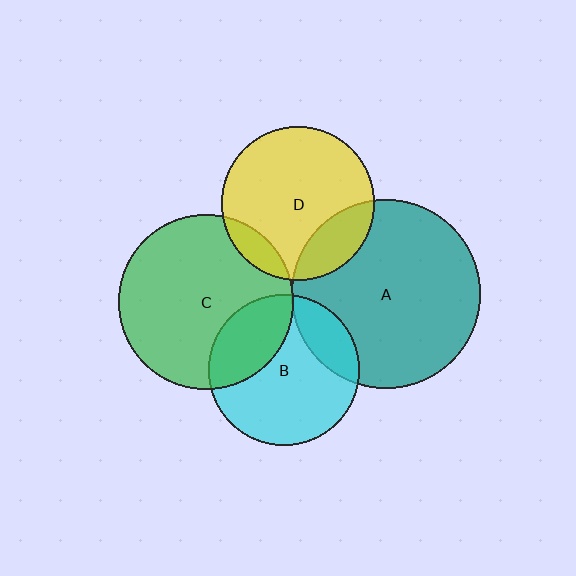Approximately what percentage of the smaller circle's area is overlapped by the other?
Approximately 30%.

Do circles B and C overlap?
Yes.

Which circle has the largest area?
Circle A (teal).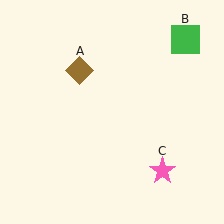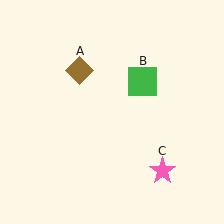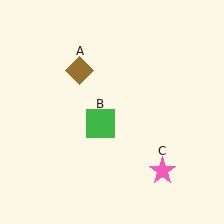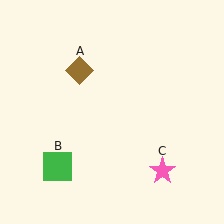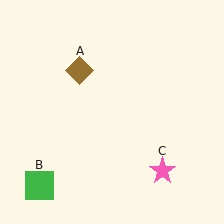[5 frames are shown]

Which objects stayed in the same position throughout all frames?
Brown diamond (object A) and pink star (object C) remained stationary.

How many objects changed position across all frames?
1 object changed position: green square (object B).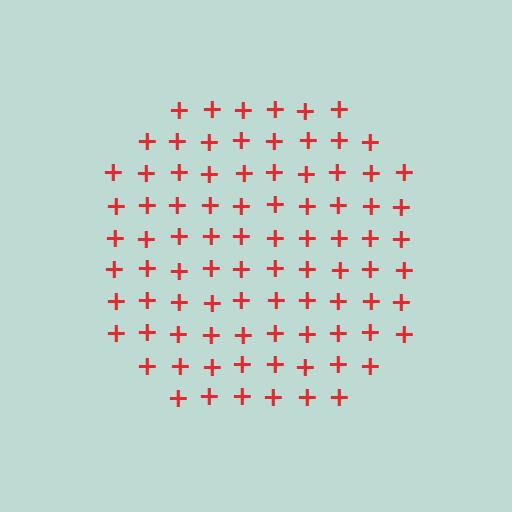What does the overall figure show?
The overall figure shows a circle.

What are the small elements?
The small elements are plus signs.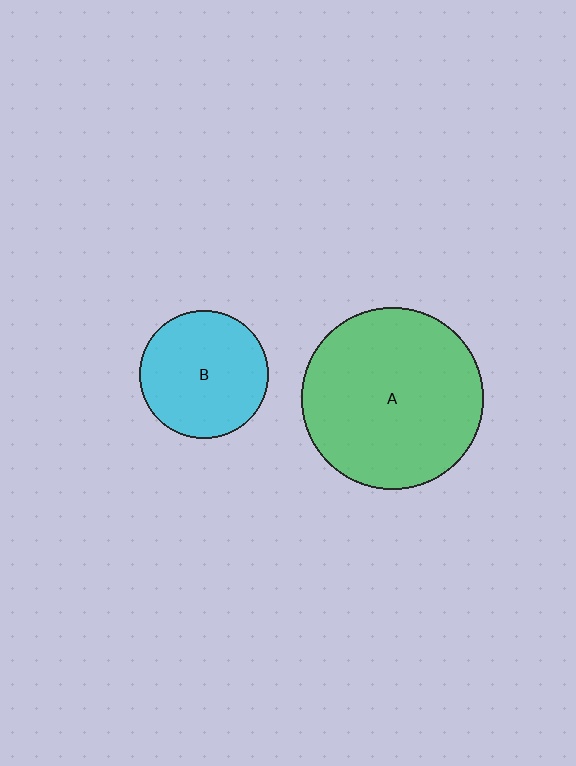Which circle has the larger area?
Circle A (green).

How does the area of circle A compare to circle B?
Approximately 2.0 times.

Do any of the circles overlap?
No, none of the circles overlap.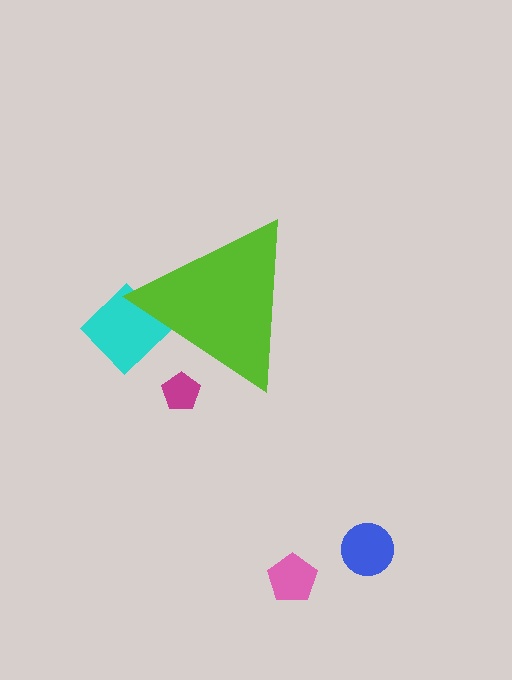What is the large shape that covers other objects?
A lime triangle.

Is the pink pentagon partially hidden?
No, the pink pentagon is fully visible.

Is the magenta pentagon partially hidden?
Yes, the magenta pentagon is partially hidden behind the lime triangle.